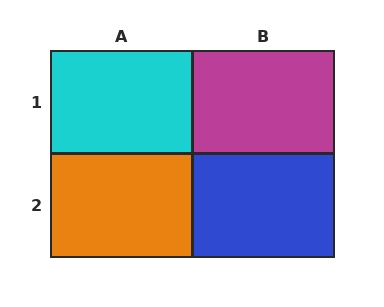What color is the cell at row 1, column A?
Cyan.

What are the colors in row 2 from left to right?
Orange, blue.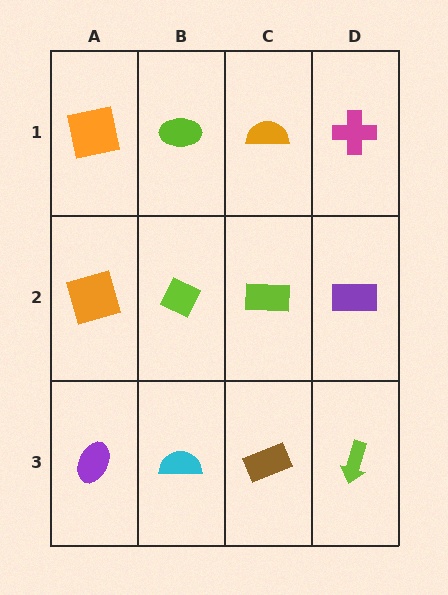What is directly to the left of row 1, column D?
An orange semicircle.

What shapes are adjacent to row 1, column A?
An orange square (row 2, column A), a lime ellipse (row 1, column B).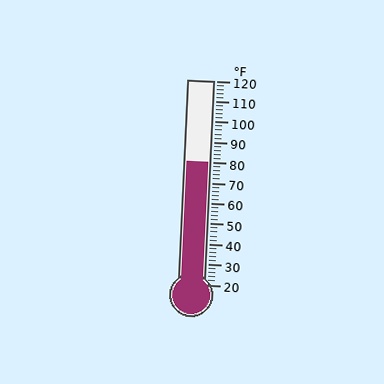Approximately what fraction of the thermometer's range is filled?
The thermometer is filled to approximately 60% of its range.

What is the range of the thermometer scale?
The thermometer scale ranges from 20°F to 120°F.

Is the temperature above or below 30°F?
The temperature is above 30°F.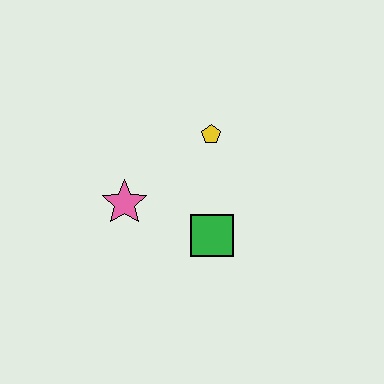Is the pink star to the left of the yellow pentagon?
Yes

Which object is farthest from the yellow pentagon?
The pink star is farthest from the yellow pentagon.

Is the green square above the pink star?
No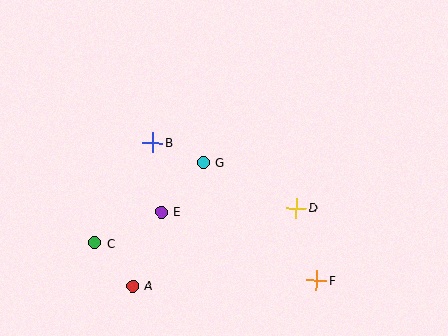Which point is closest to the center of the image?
Point G at (204, 163) is closest to the center.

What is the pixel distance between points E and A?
The distance between E and A is 80 pixels.